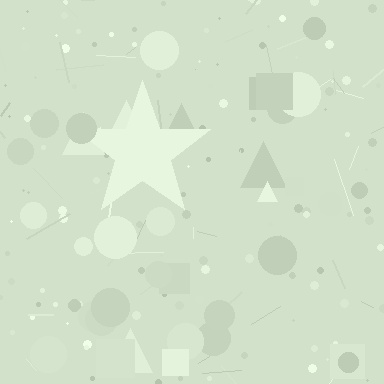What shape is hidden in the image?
A star is hidden in the image.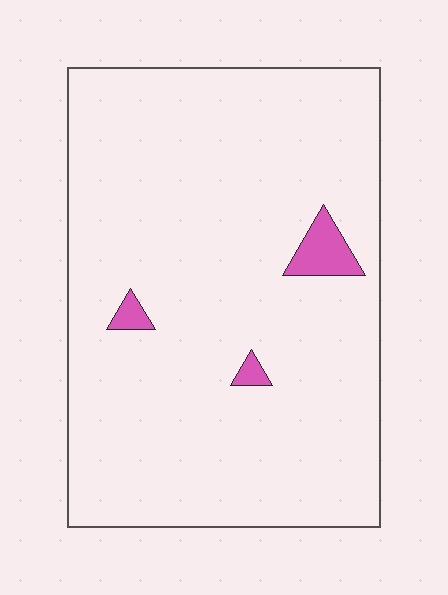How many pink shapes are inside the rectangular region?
3.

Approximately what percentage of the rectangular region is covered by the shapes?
Approximately 5%.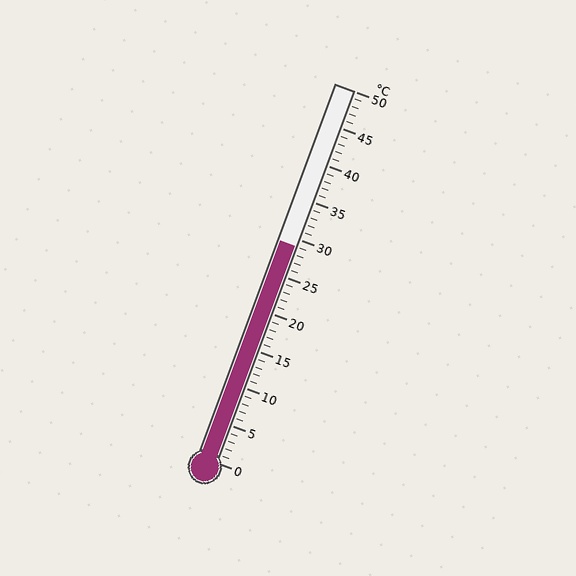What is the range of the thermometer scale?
The thermometer scale ranges from 0°C to 50°C.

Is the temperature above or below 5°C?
The temperature is above 5°C.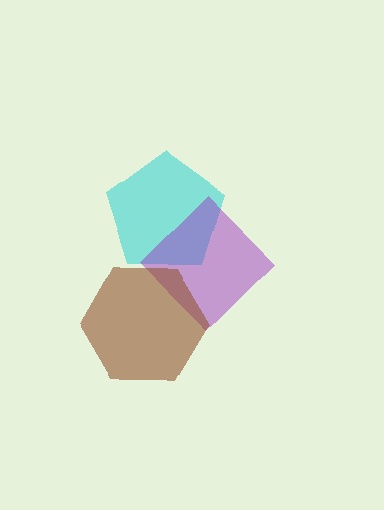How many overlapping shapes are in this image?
There are 3 overlapping shapes in the image.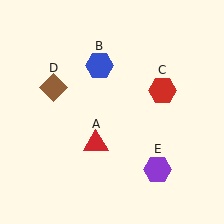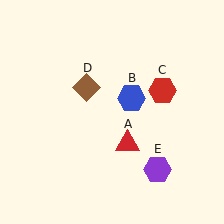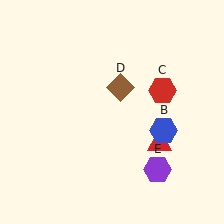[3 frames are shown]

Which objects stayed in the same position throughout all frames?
Red hexagon (object C) and purple hexagon (object E) remained stationary.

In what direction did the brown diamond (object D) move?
The brown diamond (object D) moved right.